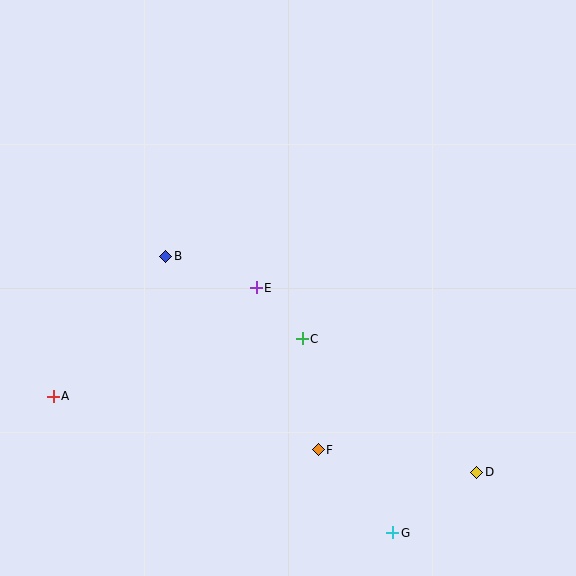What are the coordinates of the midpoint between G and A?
The midpoint between G and A is at (223, 464).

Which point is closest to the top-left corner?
Point B is closest to the top-left corner.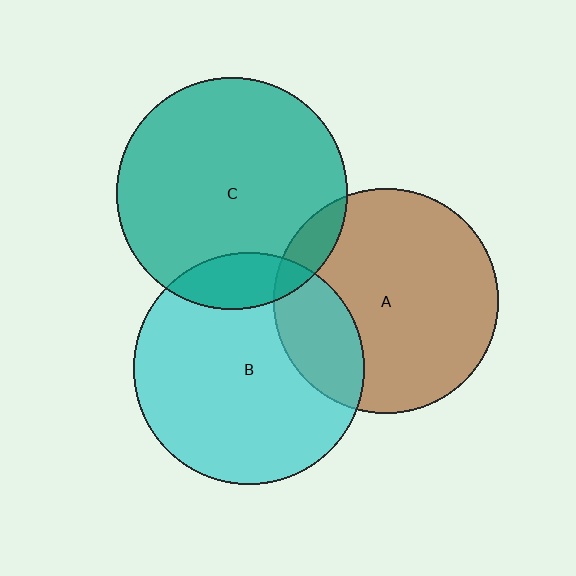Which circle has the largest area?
Circle B (cyan).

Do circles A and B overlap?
Yes.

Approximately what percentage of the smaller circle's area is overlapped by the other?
Approximately 20%.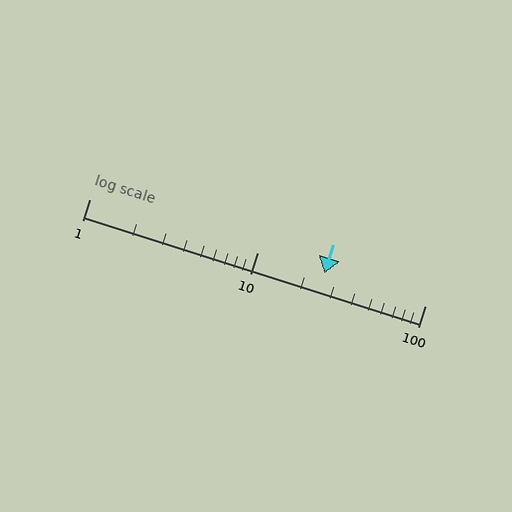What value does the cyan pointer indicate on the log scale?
The pointer indicates approximately 25.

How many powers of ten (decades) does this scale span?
The scale spans 2 decades, from 1 to 100.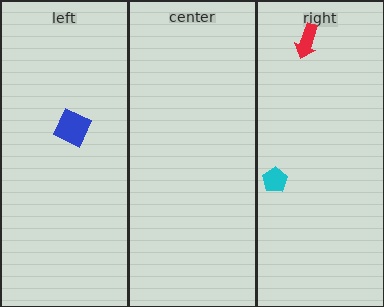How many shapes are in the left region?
1.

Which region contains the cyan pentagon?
The right region.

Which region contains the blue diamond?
The left region.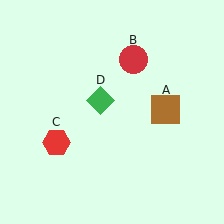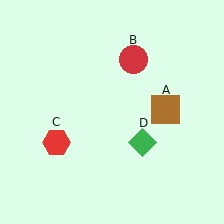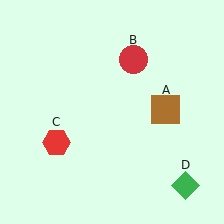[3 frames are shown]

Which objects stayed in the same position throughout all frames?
Brown square (object A) and red circle (object B) and red hexagon (object C) remained stationary.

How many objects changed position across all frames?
1 object changed position: green diamond (object D).